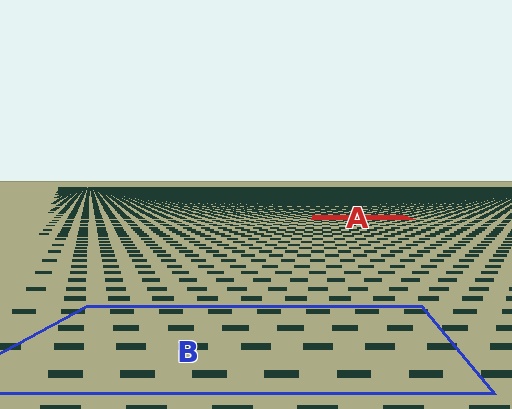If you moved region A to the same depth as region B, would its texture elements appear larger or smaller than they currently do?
They would appear larger. At a closer depth, the same texture elements are projected at a bigger on-screen size.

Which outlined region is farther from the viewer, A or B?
Region A is farther from the viewer — the texture elements inside it appear smaller and more densely packed.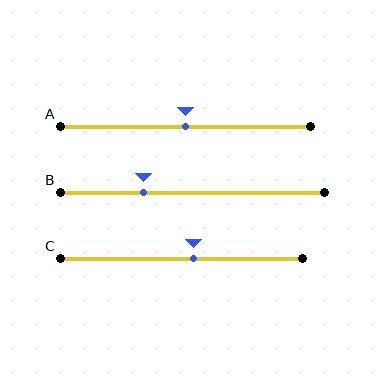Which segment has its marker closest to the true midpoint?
Segment A has its marker closest to the true midpoint.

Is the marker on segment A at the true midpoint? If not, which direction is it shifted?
Yes, the marker on segment A is at the true midpoint.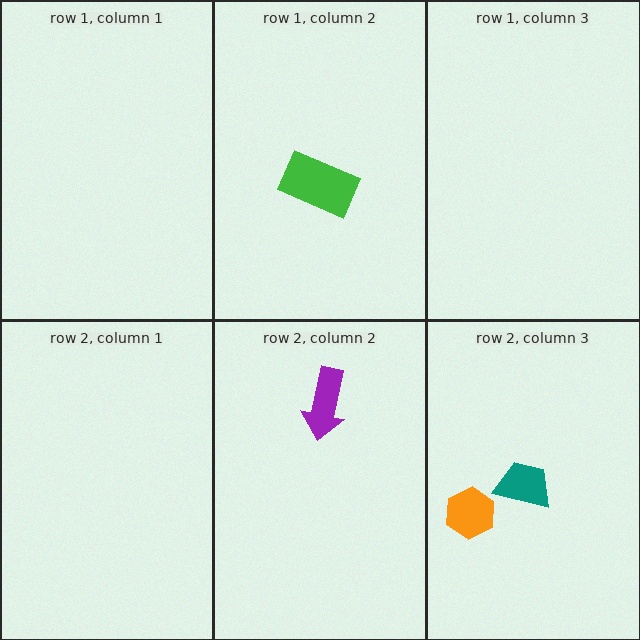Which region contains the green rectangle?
The row 1, column 2 region.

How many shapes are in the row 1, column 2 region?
1.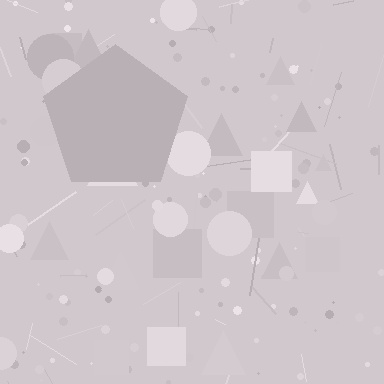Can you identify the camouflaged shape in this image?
The camouflaged shape is a pentagon.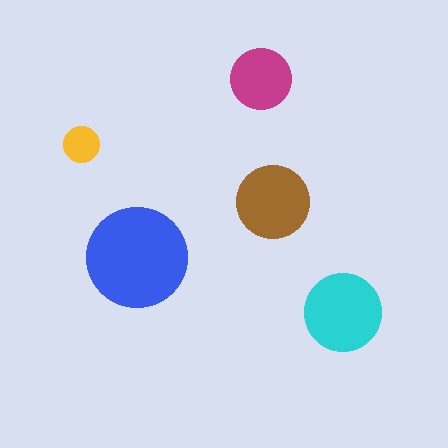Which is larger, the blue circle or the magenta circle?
The blue one.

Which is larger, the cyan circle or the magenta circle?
The cyan one.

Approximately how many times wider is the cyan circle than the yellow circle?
About 2 times wider.